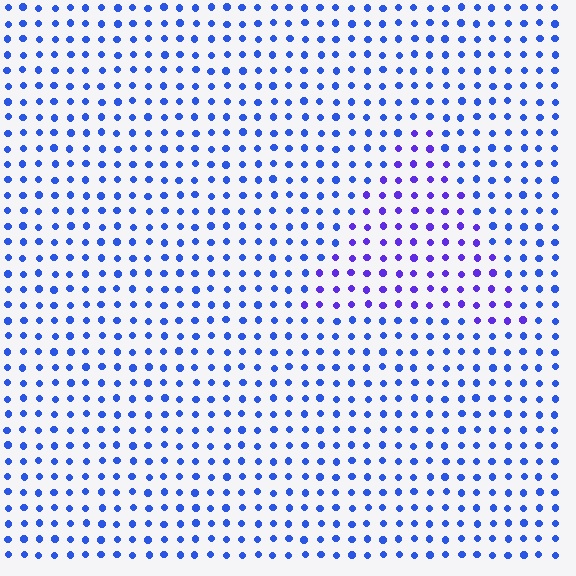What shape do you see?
I see a triangle.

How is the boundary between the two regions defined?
The boundary is defined purely by a slight shift in hue (about 31 degrees). Spacing, size, and orientation are identical on both sides.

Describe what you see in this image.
The image is filled with small blue elements in a uniform arrangement. A triangle-shaped region is visible where the elements are tinted to a slightly different hue, forming a subtle color boundary.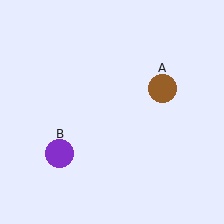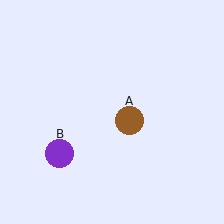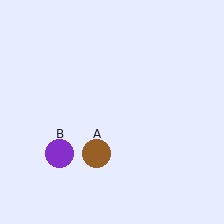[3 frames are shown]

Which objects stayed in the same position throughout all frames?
Purple circle (object B) remained stationary.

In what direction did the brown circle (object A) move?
The brown circle (object A) moved down and to the left.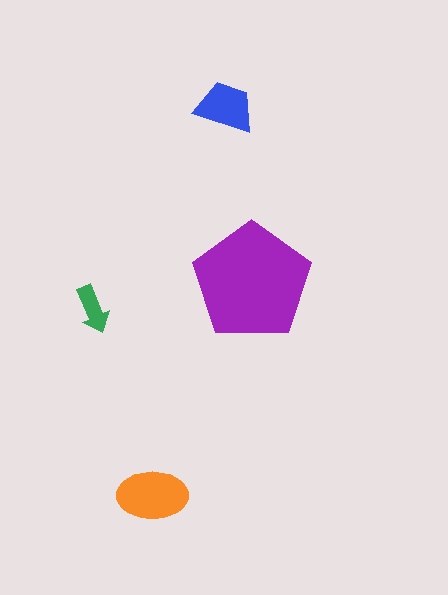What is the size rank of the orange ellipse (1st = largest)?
2nd.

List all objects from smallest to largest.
The green arrow, the blue trapezoid, the orange ellipse, the purple pentagon.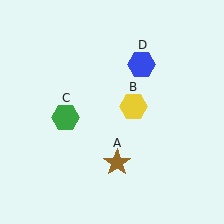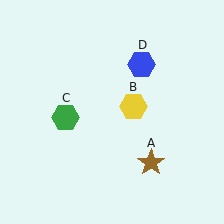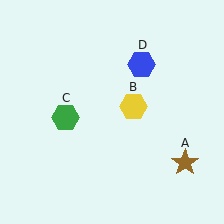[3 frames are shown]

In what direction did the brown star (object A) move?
The brown star (object A) moved right.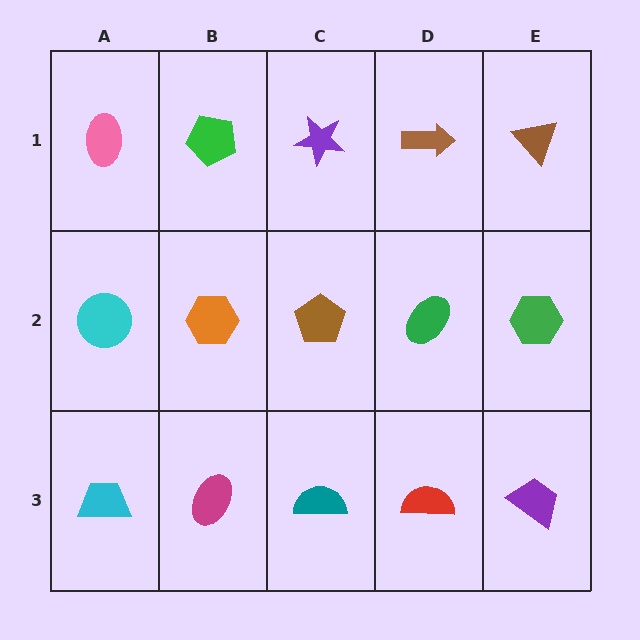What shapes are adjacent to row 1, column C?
A brown pentagon (row 2, column C), a green pentagon (row 1, column B), a brown arrow (row 1, column D).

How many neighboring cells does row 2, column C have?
4.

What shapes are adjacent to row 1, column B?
An orange hexagon (row 2, column B), a pink ellipse (row 1, column A), a purple star (row 1, column C).